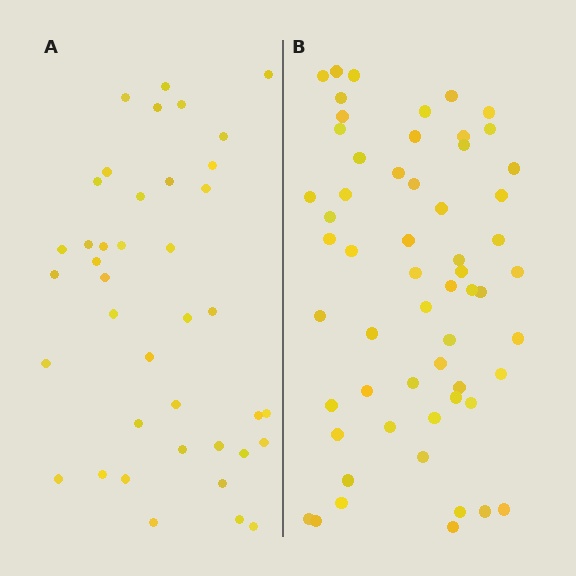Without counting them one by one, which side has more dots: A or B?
Region B (the right region) has more dots.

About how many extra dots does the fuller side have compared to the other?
Region B has approximately 20 more dots than region A.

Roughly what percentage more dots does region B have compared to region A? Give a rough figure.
About 45% more.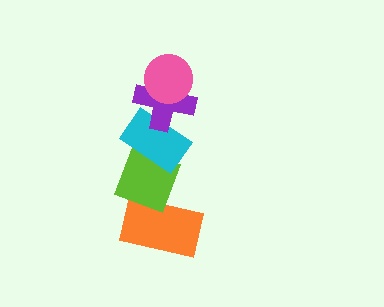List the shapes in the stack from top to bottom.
From top to bottom: the pink circle, the purple cross, the cyan rectangle, the lime diamond, the orange rectangle.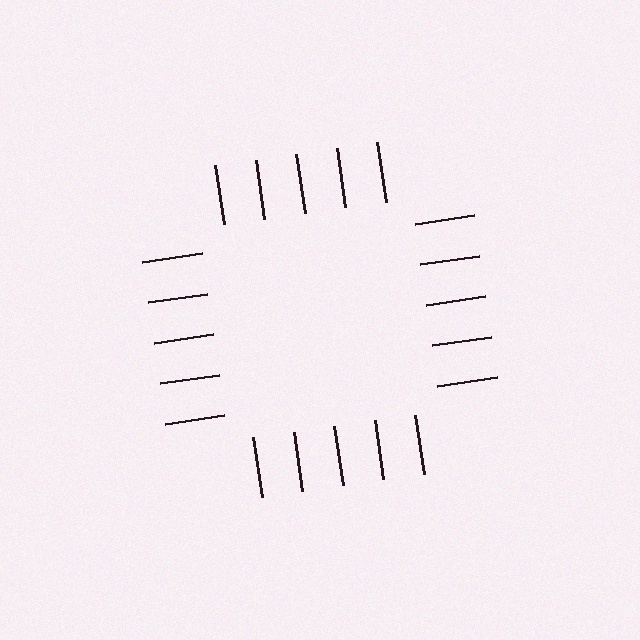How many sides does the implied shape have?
4 sides — the line-ends trace a square.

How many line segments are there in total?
20 — 5 along each of the 4 edges.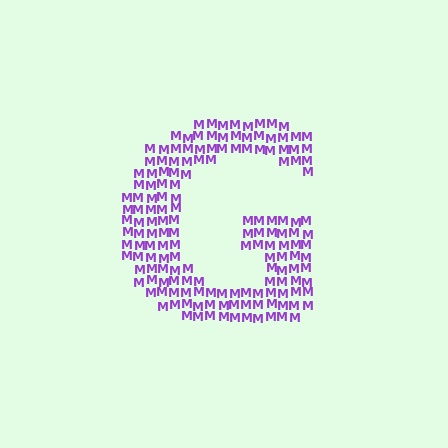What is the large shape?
The large shape is the letter G.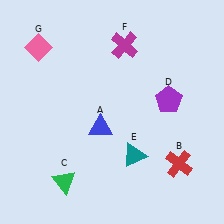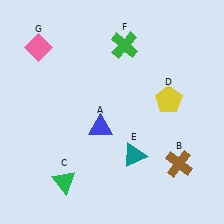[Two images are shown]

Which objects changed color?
B changed from red to brown. D changed from purple to yellow. F changed from magenta to green.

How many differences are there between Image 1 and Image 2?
There are 3 differences between the two images.